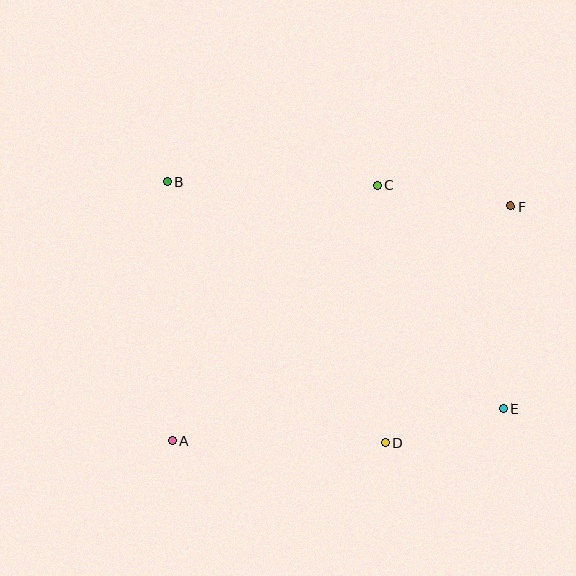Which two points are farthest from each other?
Points A and F are farthest from each other.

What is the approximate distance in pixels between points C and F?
The distance between C and F is approximately 135 pixels.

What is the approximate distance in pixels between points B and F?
The distance between B and F is approximately 345 pixels.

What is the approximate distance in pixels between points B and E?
The distance between B and E is approximately 406 pixels.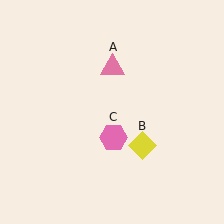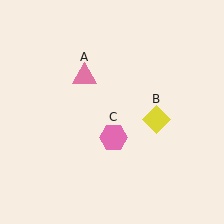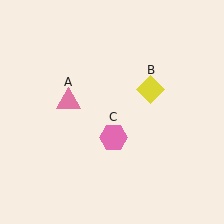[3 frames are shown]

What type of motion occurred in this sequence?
The pink triangle (object A), yellow diamond (object B) rotated counterclockwise around the center of the scene.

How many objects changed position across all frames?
2 objects changed position: pink triangle (object A), yellow diamond (object B).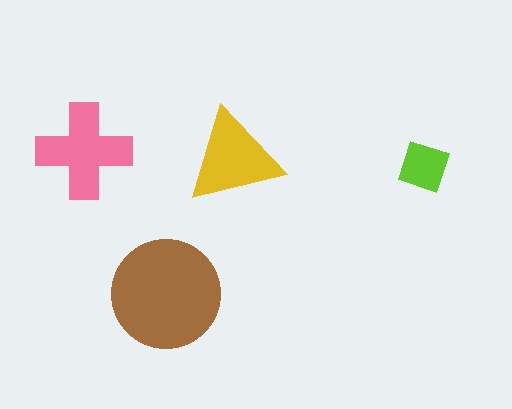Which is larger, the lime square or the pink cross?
The pink cross.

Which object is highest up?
The pink cross is topmost.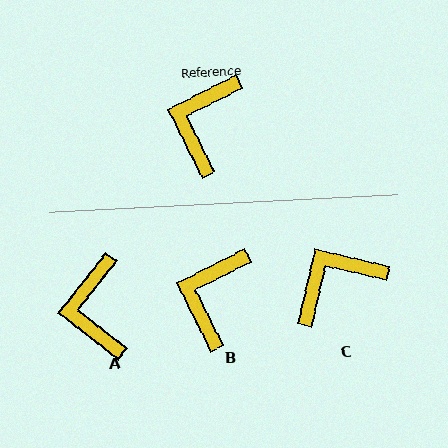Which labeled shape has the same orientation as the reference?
B.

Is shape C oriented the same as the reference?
No, it is off by about 40 degrees.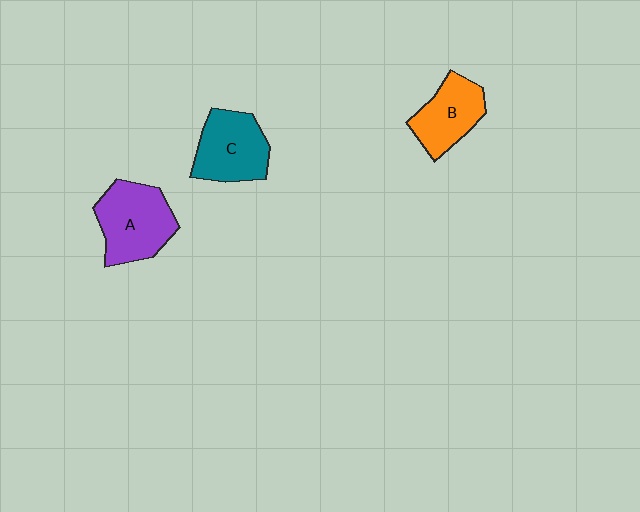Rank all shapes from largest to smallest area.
From largest to smallest: A (purple), C (teal), B (orange).